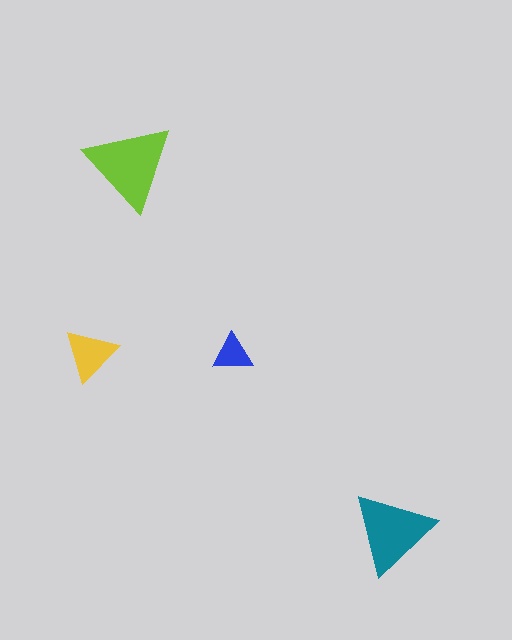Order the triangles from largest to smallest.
the lime one, the teal one, the yellow one, the blue one.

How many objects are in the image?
There are 4 objects in the image.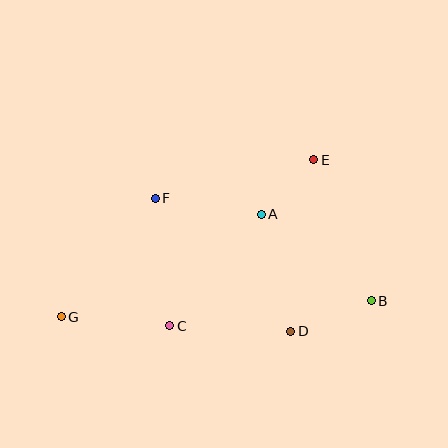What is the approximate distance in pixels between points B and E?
The distance between B and E is approximately 152 pixels.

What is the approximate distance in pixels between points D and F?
The distance between D and F is approximately 190 pixels.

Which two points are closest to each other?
Points A and E are closest to each other.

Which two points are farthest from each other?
Points B and G are farthest from each other.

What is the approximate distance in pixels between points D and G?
The distance between D and G is approximately 230 pixels.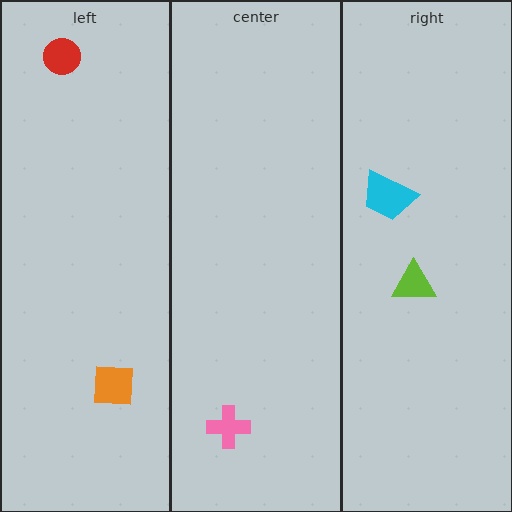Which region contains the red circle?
The left region.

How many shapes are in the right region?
2.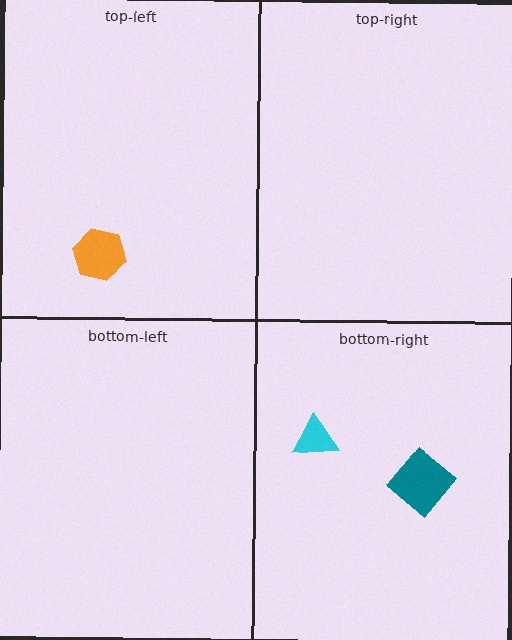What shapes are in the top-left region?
The orange hexagon.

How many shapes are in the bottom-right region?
2.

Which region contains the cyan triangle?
The bottom-right region.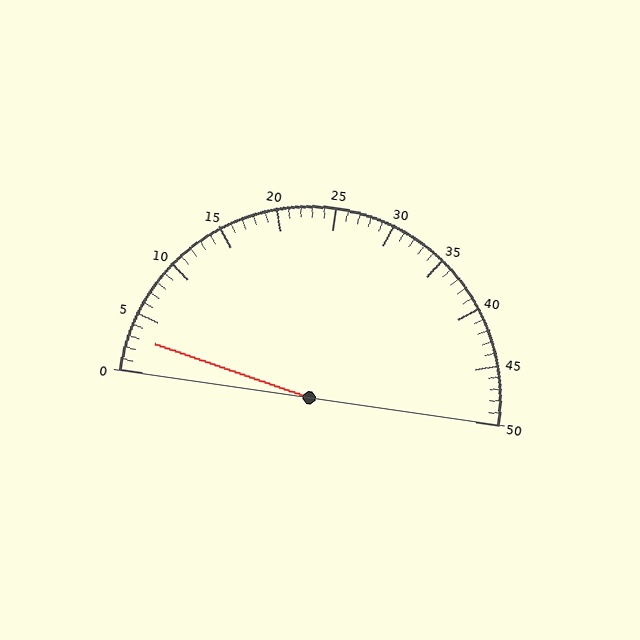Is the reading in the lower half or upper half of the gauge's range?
The reading is in the lower half of the range (0 to 50).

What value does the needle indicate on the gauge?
The needle indicates approximately 3.